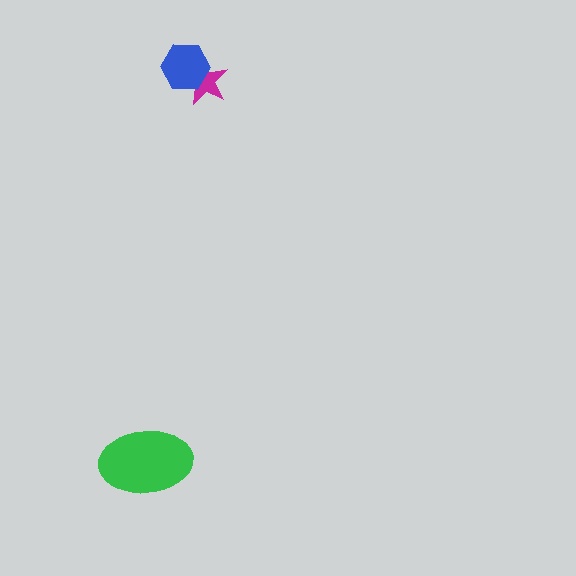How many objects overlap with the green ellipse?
0 objects overlap with the green ellipse.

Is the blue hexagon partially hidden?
No, no other shape covers it.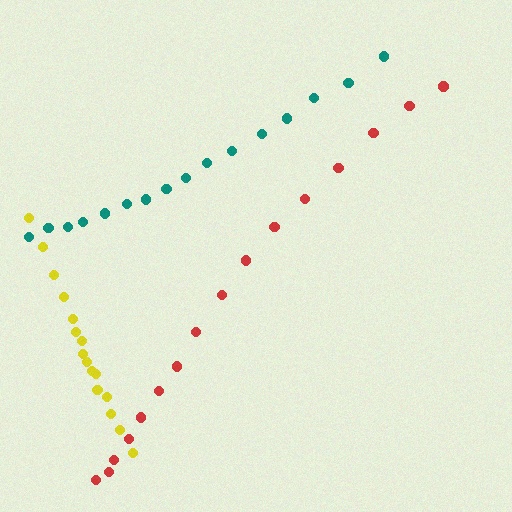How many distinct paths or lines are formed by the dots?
There are 3 distinct paths.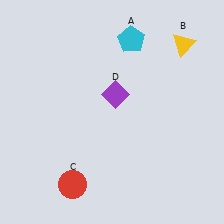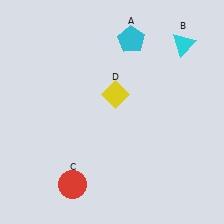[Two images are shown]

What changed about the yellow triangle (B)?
In Image 1, B is yellow. In Image 2, it changed to cyan.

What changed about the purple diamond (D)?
In Image 1, D is purple. In Image 2, it changed to yellow.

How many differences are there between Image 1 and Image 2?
There are 2 differences between the two images.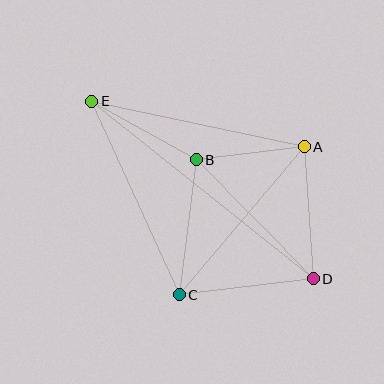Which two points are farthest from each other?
Points D and E are farthest from each other.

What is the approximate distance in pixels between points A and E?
The distance between A and E is approximately 217 pixels.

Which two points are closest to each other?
Points A and B are closest to each other.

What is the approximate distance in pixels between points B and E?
The distance between B and E is approximately 119 pixels.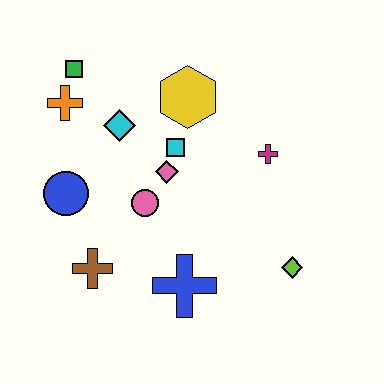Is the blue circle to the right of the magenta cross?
No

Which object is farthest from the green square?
The lime diamond is farthest from the green square.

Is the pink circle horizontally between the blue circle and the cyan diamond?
No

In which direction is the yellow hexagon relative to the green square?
The yellow hexagon is to the right of the green square.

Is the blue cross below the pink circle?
Yes